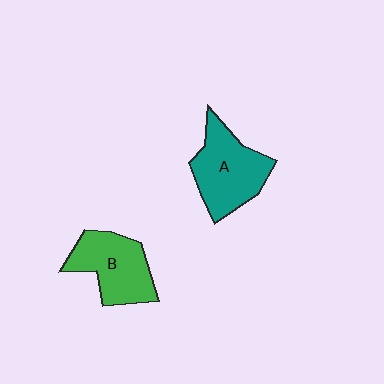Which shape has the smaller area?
Shape B (green).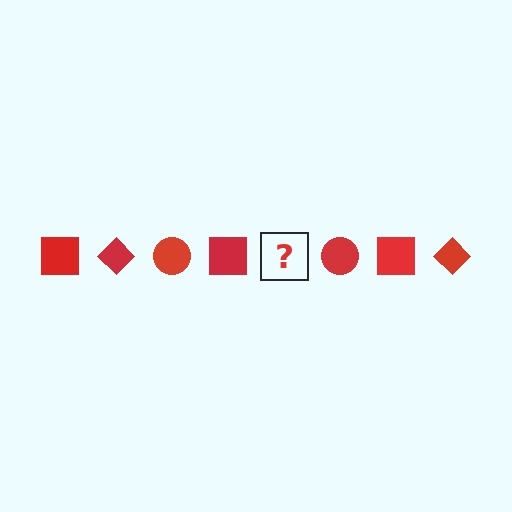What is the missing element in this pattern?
The missing element is a red diamond.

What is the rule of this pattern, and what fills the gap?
The rule is that the pattern cycles through square, diamond, circle shapes in red. The gap should be filled with a red diamond.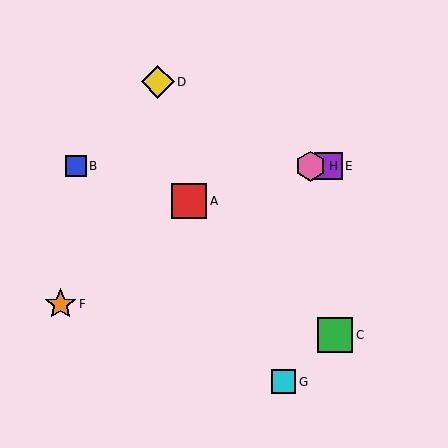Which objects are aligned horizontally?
Objects B, E, H are aligned horizontally.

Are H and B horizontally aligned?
Yes, both are at y≈166.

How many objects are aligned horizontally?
3 objects (B, E, H) are aligned horizontally.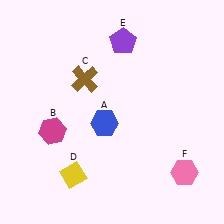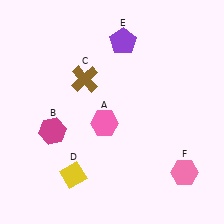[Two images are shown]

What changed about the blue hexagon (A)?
In Image 1, A is blue. In Image 2, it changed to pink.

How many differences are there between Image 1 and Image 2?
There is 1 difference between the two images.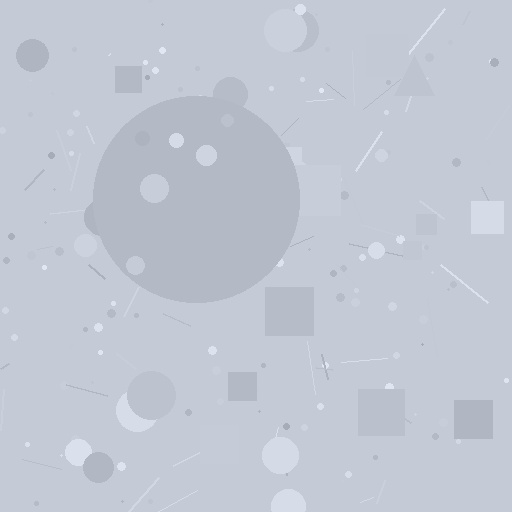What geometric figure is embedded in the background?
A circle is embedded in the background.